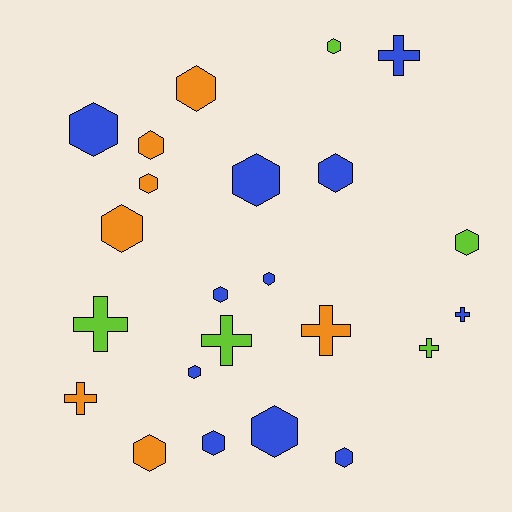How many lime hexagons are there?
There are 2 lime hexagons.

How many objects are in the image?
There are 23 objects.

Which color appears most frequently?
Blue, with 11 objects.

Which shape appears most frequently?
Hexagon, with 16 objects.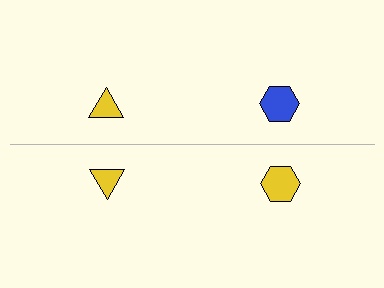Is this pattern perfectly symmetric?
No, the pattern is not perfectly symmetric. The yellow hexagon on the bottom side breaks the symmetry — its mirror counterpart is blue.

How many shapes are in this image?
There are 4 shapes in this image.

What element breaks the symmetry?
The yellow hexagon on the bottom side breaks the symmetry — its mirror counterpart is blue.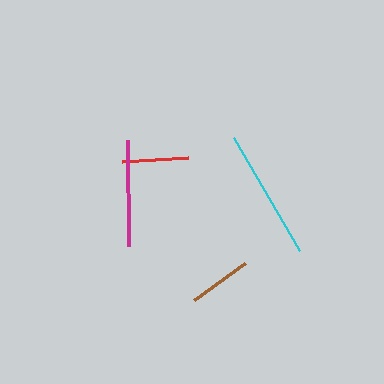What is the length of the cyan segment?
The cyan segment is approximately 131 pixels long.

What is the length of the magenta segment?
The magenta segment is approximately 106 pixels long.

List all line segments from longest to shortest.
From longest to shortest: cyan, magenta, red, brown.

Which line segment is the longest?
The cyan line is the longest at approximately 131 pixels.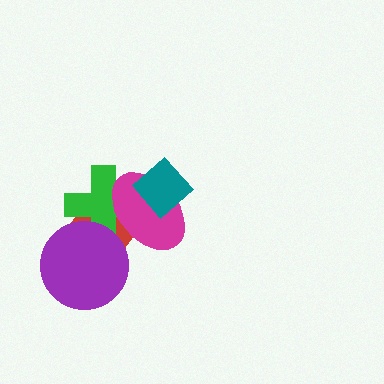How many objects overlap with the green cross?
4 objects overlap with the green cross.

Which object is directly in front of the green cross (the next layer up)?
The purple circle is directly in front of the green cross.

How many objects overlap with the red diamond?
3 objects overlap with the red diamond.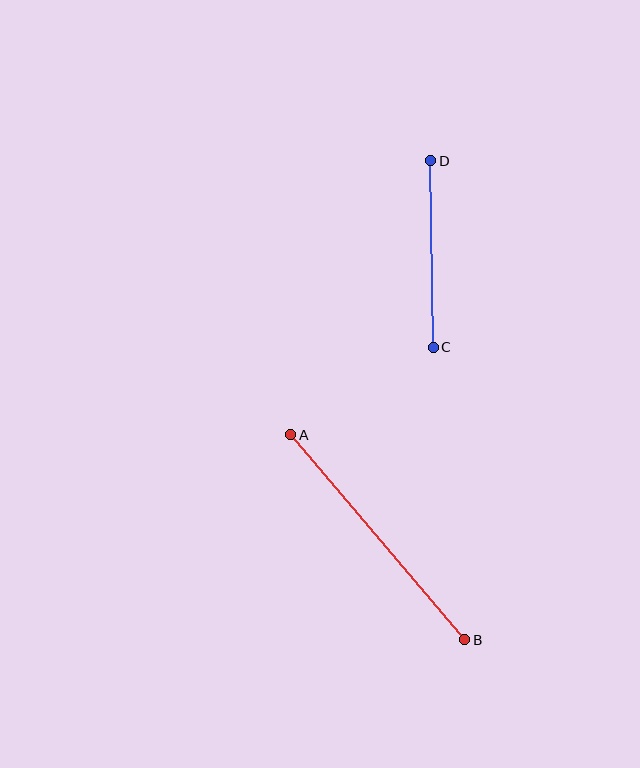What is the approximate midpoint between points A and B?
The midpoint is at approximately (378, 537) pixels.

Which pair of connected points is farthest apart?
Points A and B are farthest apart.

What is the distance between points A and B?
The distance is approximately 269 pixels.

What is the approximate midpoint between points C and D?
The midpoint is at approximately (432, 254) pixels.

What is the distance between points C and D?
The distance is approximately 186 pixels.